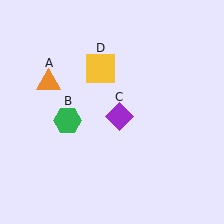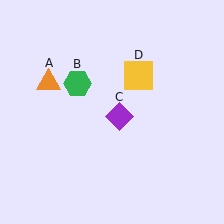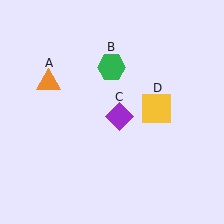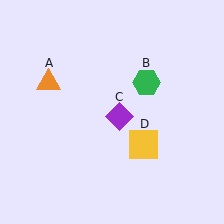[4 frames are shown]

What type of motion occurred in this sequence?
The green hexagon (object B), yellow square (object D) rotated clockwise around the center of the scene.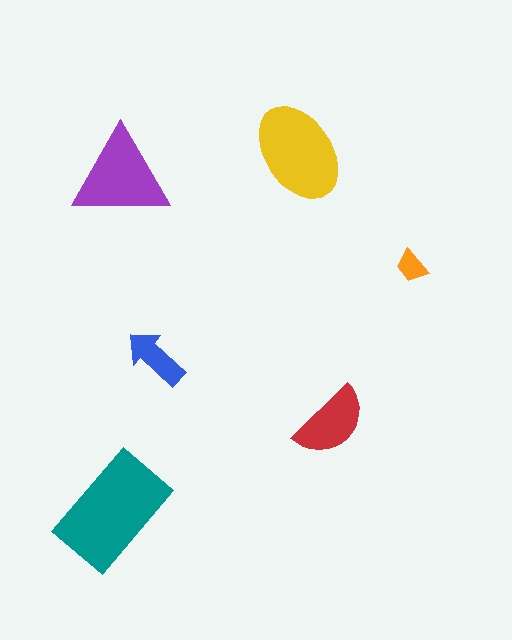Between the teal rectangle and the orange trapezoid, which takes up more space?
The teal rectangle.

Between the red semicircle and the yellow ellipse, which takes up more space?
The yellow ellipse.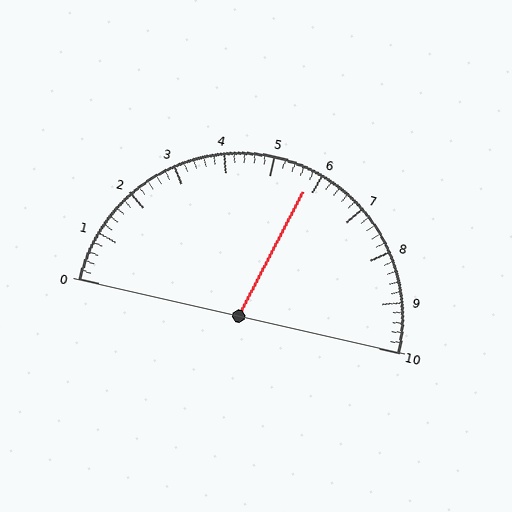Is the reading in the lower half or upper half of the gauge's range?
The reading is in the upper half of the range (0 to 10).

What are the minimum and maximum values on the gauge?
The gauge ranges from 0 to 10.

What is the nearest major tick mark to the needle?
The nearest major tick mark is 6.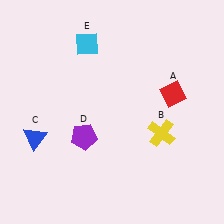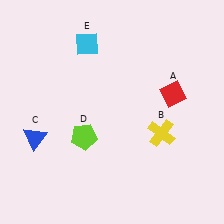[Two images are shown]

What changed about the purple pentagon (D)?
In Image 1, D is purple. In Image 2, it changed to lime.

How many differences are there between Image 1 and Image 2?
There is 1 difference between the two images.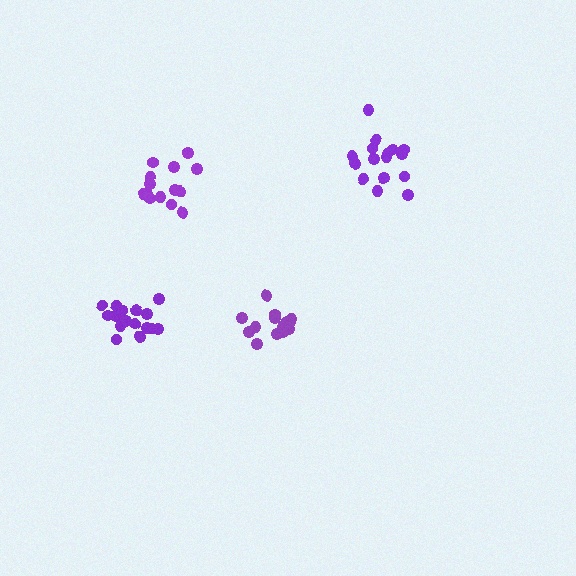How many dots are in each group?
Group 1: 14 dots, Group 2: 16 dots, Group 3: 14 dots, Group 4: 16 dots (60 total).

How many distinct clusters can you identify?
There are 4 distinct clusters.